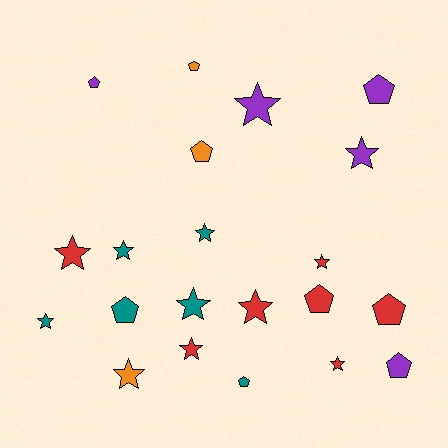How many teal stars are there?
There are 4 teal stars.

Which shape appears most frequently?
Star, with 12 objects.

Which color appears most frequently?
Red, with 7 objects.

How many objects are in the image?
There are 21 objects.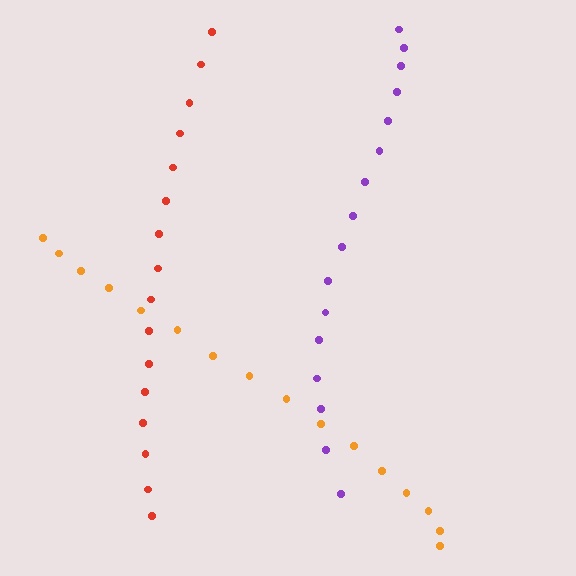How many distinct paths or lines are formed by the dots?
There are 3 distinct paths.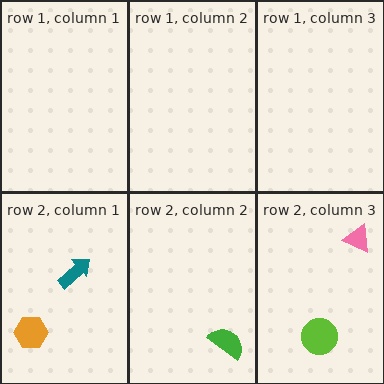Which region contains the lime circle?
The row 2, column 3 region.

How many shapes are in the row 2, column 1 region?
2.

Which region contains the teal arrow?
The row 2, column 1 region.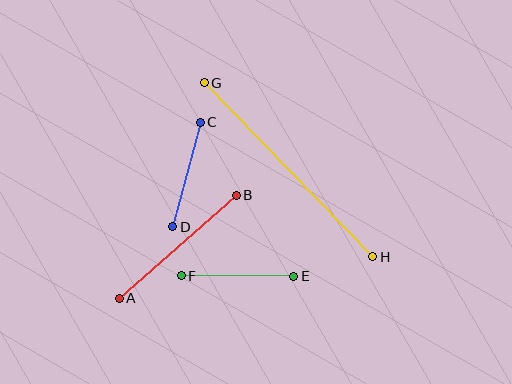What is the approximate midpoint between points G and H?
The midpoint is at approximately (289, 170) pixels.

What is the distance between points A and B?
The distance is approximately 156 pixels.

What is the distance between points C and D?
The distance is approximately 108 pixels.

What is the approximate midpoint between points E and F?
The midpoint is at approximately (238, 276) pixels.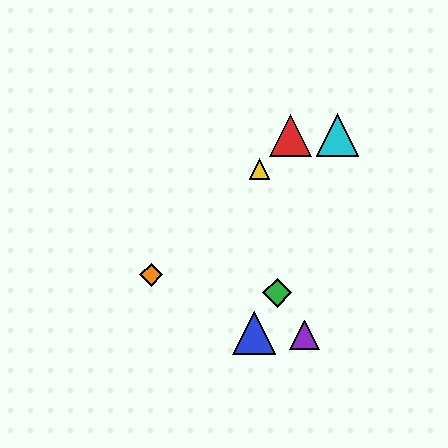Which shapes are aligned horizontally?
The red triangle, the cyan triangle are aligned horizontally.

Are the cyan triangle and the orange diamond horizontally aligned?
No, the cyan triangle is at y≈135 and the orange diamond is at y≈275.